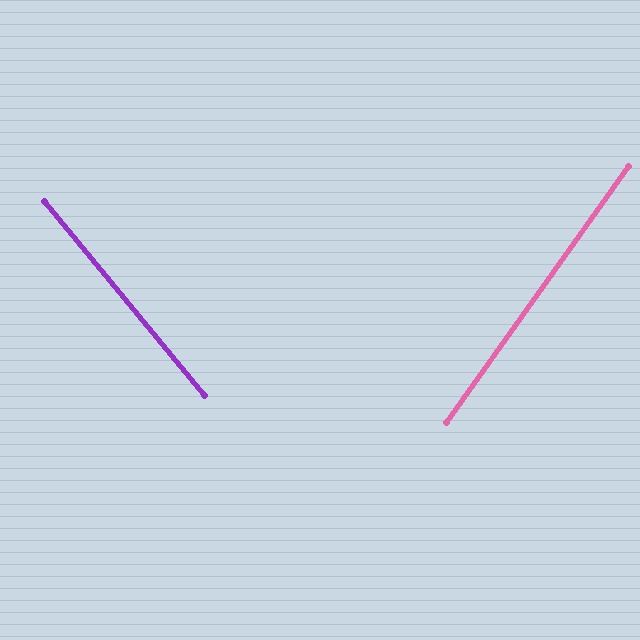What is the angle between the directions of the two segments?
Approximately 75 degrees.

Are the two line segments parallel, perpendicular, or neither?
Neither parallel nor perpendicular — they differ by about 75°.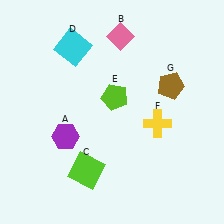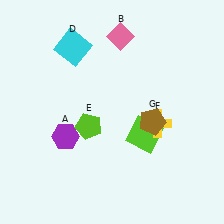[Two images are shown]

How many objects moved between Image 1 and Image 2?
3 objects moved between the two images.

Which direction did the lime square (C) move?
The lime square (C) moved right.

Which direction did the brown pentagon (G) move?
The brown pentagon (G) moved down.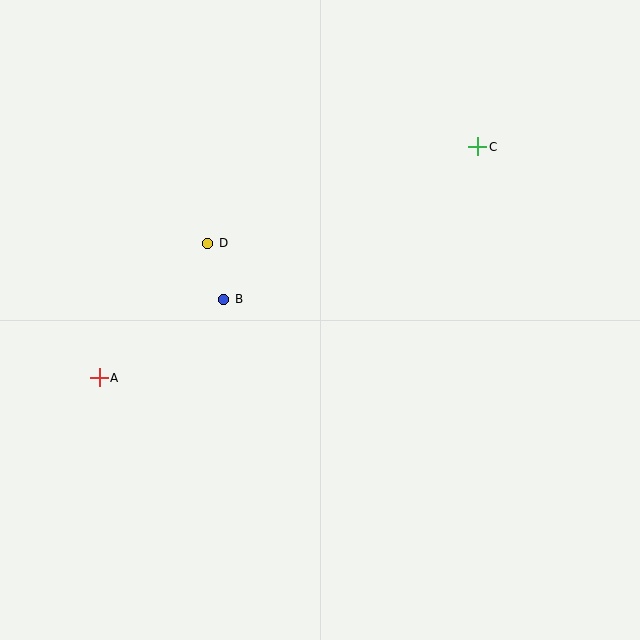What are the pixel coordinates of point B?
Point B is at (224, 299).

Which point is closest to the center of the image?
Point B at (224, 299) is closest to the center.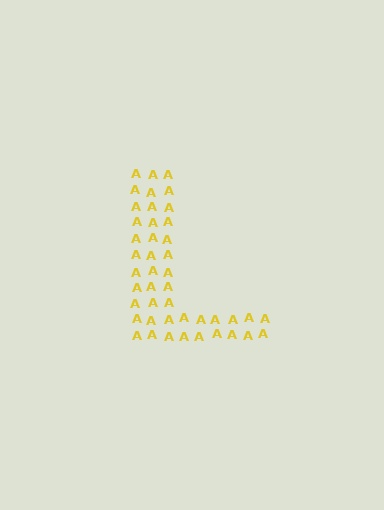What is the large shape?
The large shape is the letter L.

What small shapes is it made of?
It is made of small letter A's.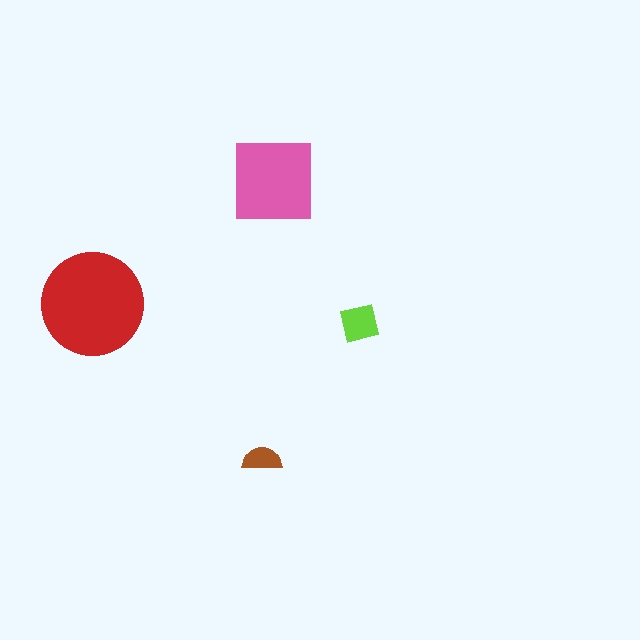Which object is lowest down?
The brown semicircle is bottommost.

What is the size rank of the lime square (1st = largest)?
3rd.